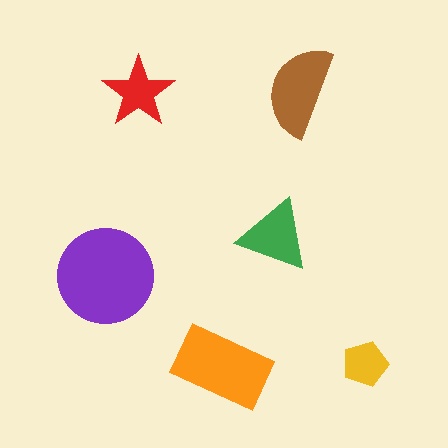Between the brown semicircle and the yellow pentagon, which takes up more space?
The brown semicircle.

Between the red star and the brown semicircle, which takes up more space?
The brown semicircle.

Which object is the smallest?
The yellow pentagon.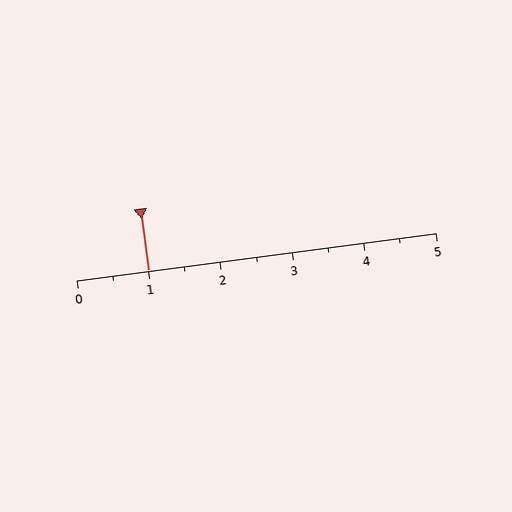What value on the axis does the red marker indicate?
The marker indicates approximately 1.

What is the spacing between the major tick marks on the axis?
The major ticks are spaced 1 apart.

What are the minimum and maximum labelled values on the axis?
The axis runs from 0 to 5.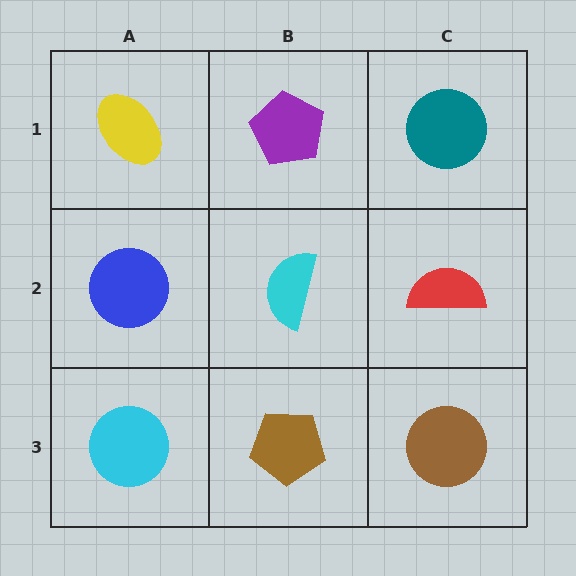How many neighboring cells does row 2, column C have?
3.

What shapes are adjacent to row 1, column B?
A cyan semicircle (row 2, column B), a yellow ellipse (row 1, column A), a teal circle (row 1, column C).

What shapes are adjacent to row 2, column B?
A purple pentagon (row 1, column B), a brown pentagon (row 3, column B), a blue circle (row 2, column A), a red semicircle (row 2, column C).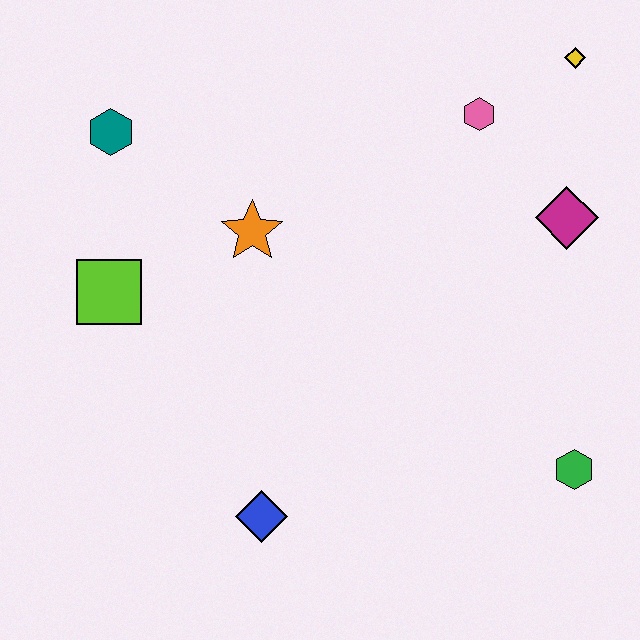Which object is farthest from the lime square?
The yellow diamond is farthest from the lime square.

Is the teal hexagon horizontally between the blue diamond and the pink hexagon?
No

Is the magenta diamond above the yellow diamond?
No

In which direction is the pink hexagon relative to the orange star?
The pink hexagon is to the right of the orange star.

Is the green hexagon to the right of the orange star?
Yes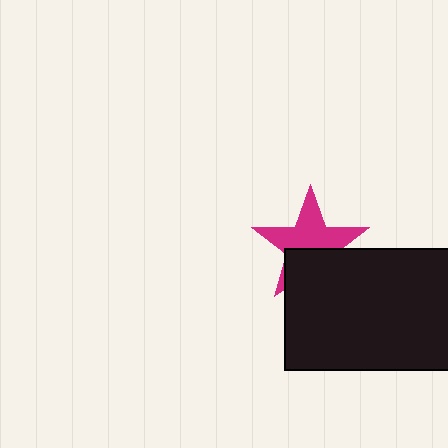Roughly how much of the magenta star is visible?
About half of it is visible (roughly 58%).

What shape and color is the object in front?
The object in front is a black rectangle.